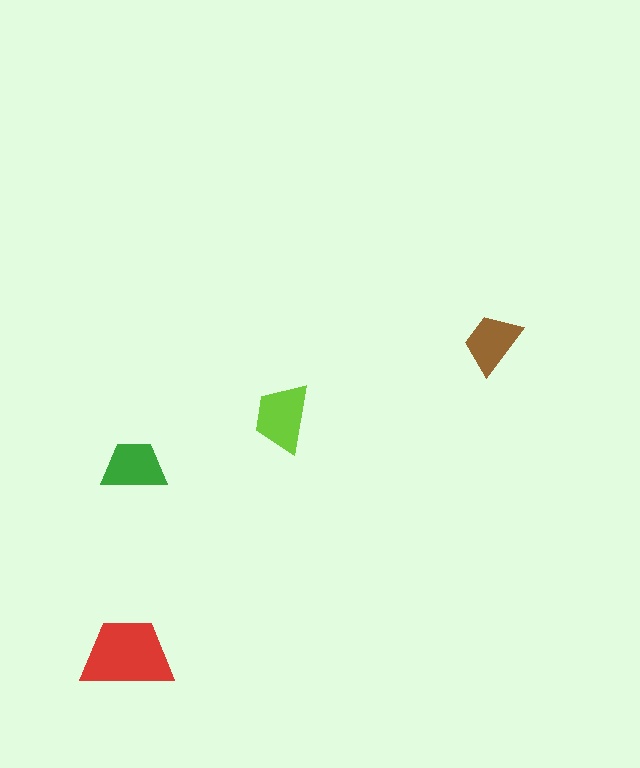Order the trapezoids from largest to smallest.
the red one, the lime one, the green one, the brown one.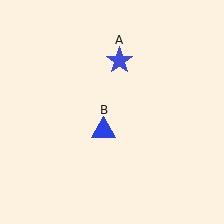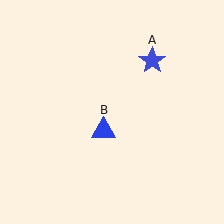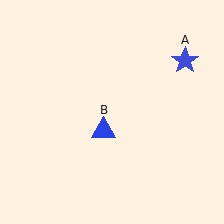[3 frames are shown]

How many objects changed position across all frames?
1 object changed position: blue star (object A).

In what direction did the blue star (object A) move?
The blue star (object A) moved right.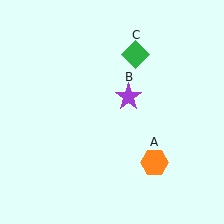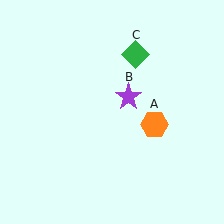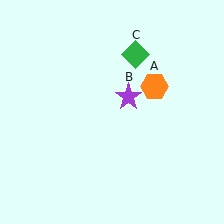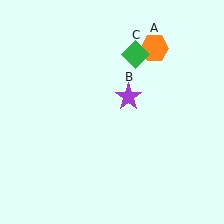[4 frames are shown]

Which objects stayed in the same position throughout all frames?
Purple star (object B) and green diamond (object C) remained stationary.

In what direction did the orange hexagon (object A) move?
The orange hexagon (object A) moved up.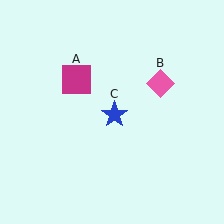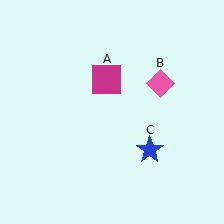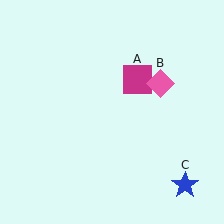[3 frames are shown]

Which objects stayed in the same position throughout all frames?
Pink diamond (object B) remained stationary.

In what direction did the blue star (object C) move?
The blue star (object C) moved down and to the right.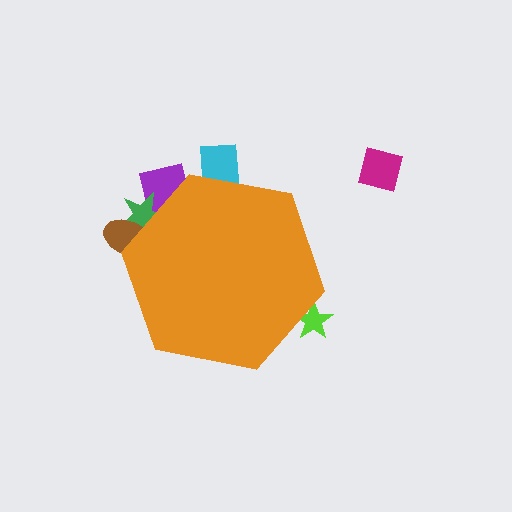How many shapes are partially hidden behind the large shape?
5 shapes are partially hidden.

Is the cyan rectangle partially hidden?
Yes, the cyan rectangle is partially hidden behind the orange hexagon.